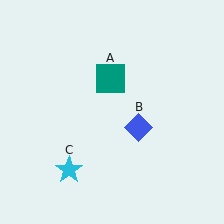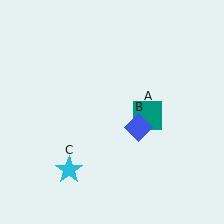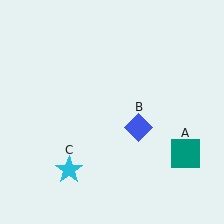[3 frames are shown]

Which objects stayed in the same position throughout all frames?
Blue diamond (object B) and cyan star (object C) remained stationary.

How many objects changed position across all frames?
1 object changed position: teal square (object A).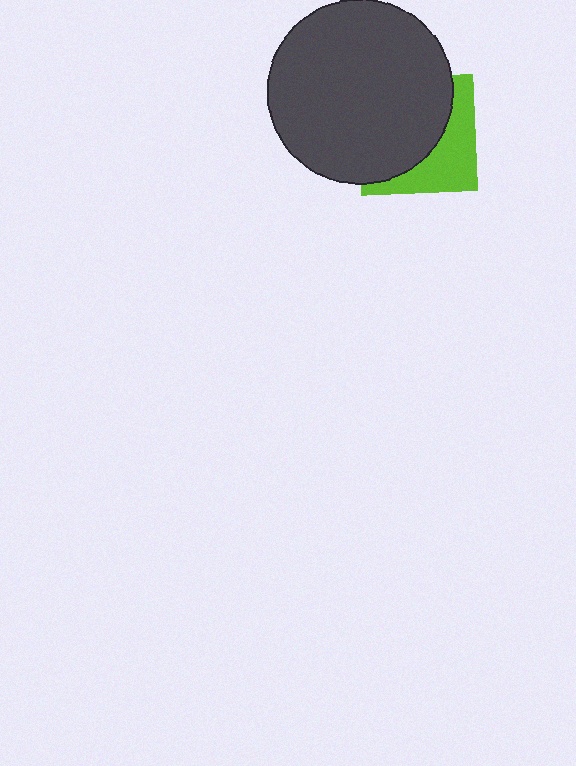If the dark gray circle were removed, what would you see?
You would see the complete lime square.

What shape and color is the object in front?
The object in front is a dark gray circle.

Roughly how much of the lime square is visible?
A small part of it is visible (roughly 39%).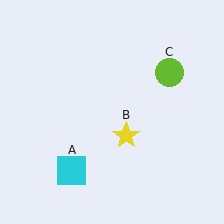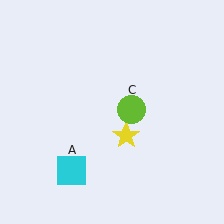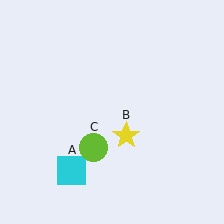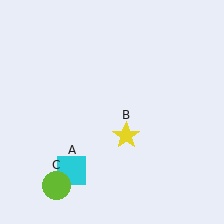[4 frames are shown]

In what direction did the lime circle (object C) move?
The lime circle (object C) moved down and to the left.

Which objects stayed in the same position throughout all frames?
Cyan square (object A) and yellow star (object B) remained stationary.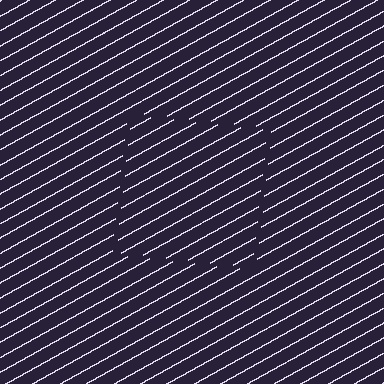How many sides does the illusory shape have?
4 sides — the line-ends trace a square.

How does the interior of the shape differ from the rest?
The interior of the shape contains the same grating, shifted by half a period — the contour is defined by the phase discontinuity where line-ends from the inner and outer gratings abut.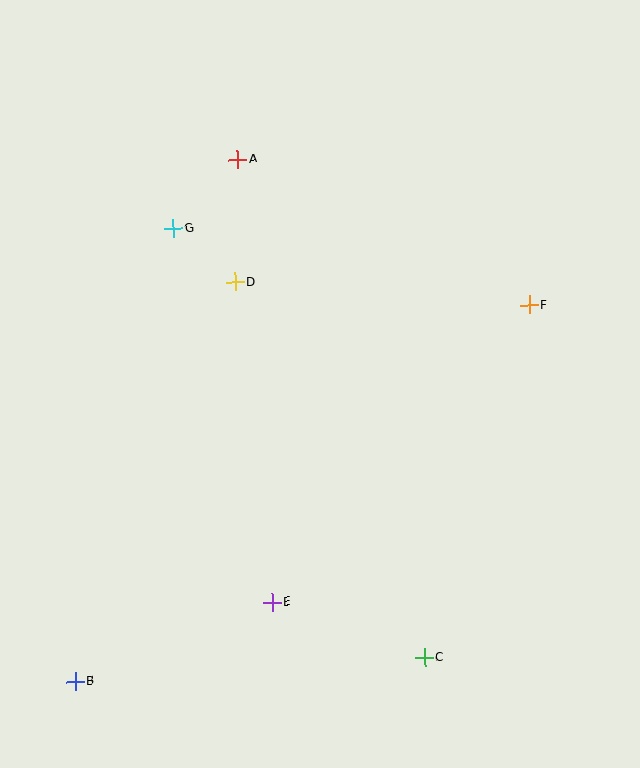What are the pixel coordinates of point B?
Point B is at (75, 681).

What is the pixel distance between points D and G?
The distance between D and G is 82 pixels.